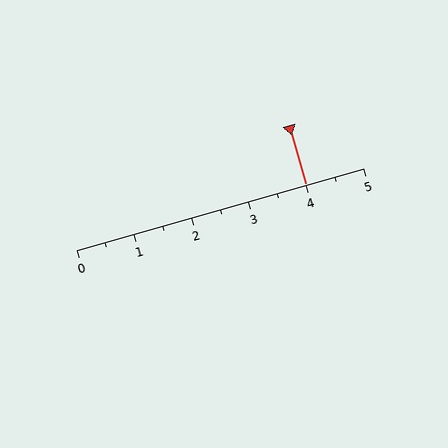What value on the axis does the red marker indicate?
The marker indicates approximately 4.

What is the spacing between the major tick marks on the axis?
The major ticks are spaced 1 apart.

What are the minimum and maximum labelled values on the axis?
The axis runs from 0 to 5.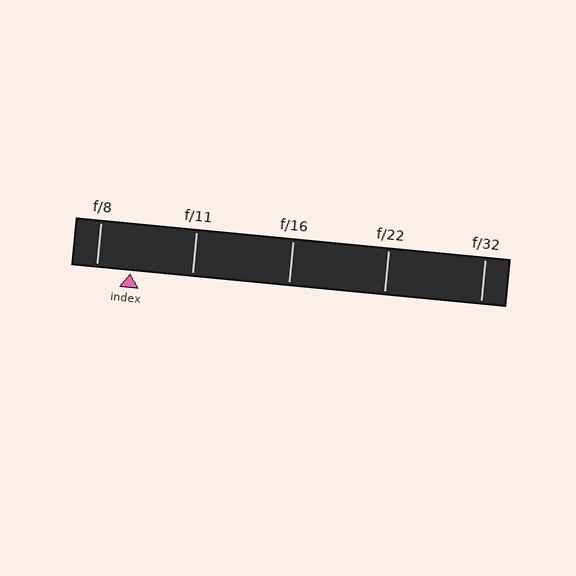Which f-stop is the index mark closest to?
The index mark is closest to f/8.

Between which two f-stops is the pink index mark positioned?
The index mark is between f/8 and f/11.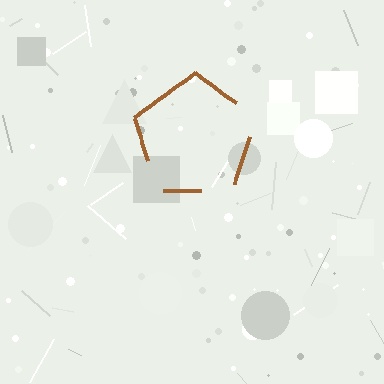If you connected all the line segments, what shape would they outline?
They would outline a pentagon.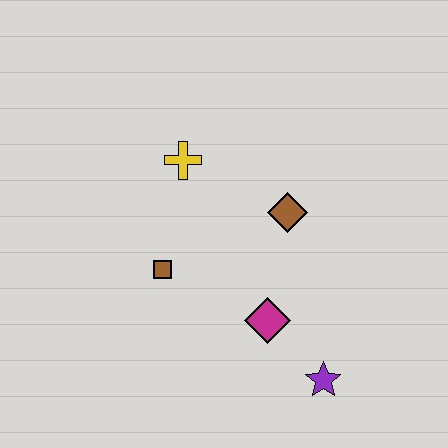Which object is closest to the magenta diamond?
The purple star is closest to the magenta diamond.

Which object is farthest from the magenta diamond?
The yellow cross is farthest from the magenta diamond.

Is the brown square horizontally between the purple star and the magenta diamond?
No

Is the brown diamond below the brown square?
No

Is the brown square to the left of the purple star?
Yes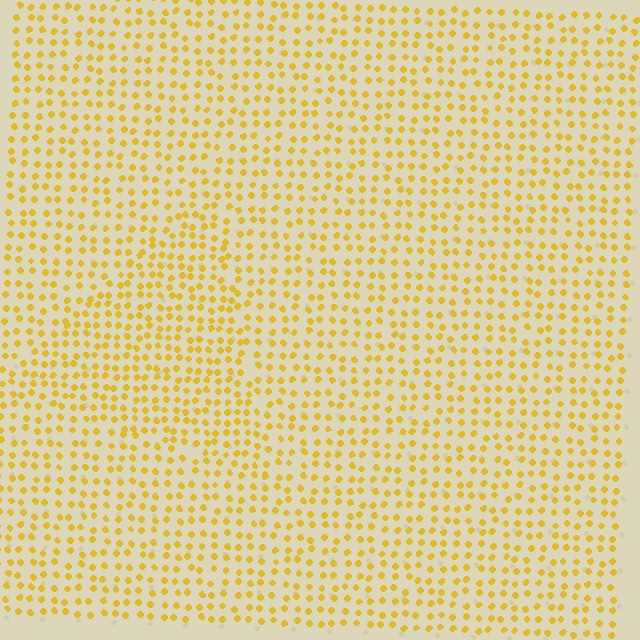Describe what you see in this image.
The image contains small yellow elements arranged at two different densities. A triangle-shaped region is visible where the elements are more densely packed than the surrounding area.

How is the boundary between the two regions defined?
The boundary is defined by a change in element density (approximately 1.4x ratio). All elements are the same color, size, and shape.